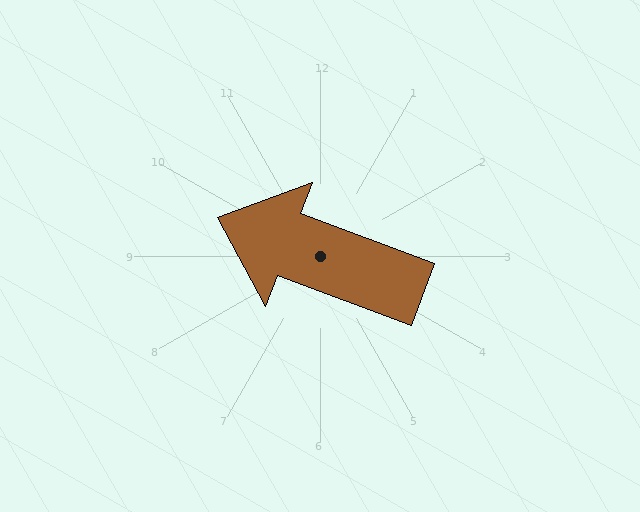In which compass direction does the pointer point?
West.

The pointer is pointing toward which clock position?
Roughly 10 o'clock.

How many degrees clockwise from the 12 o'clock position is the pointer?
Approximately 291 degrees.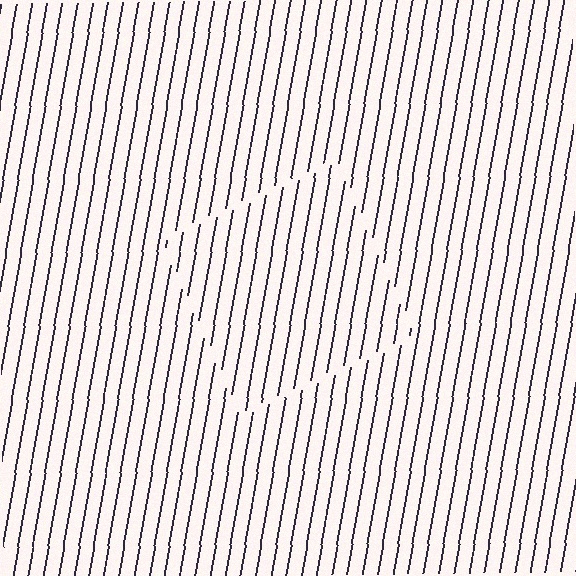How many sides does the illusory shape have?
4 sides — the line-ends trace a square.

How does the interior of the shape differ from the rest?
The interior of the shape contains the same grating, shifted by half a period — the contour is defined by the phase discontinuity where line-ends from the inner and outer gratings abut.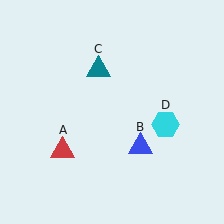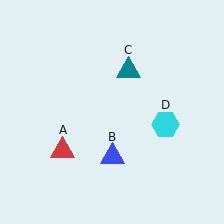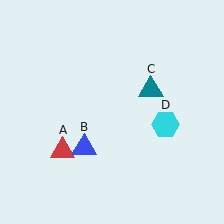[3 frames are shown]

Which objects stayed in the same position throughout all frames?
Red triangle (object A) and cyan hexagon (object D) remained stationary.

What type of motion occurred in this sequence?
The blue triangle (object B), teal triangle (object C) rotated clockwise around the center of the scene.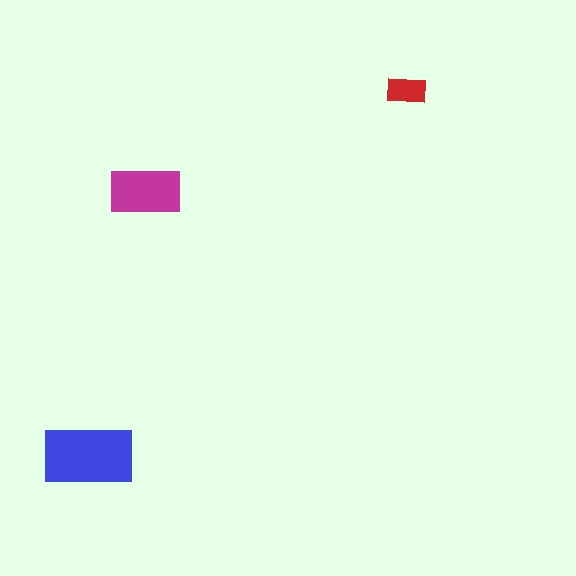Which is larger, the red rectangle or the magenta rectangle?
The magenta one.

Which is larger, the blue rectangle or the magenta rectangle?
The blue one.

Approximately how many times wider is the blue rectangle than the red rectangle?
About 2.5 times wider.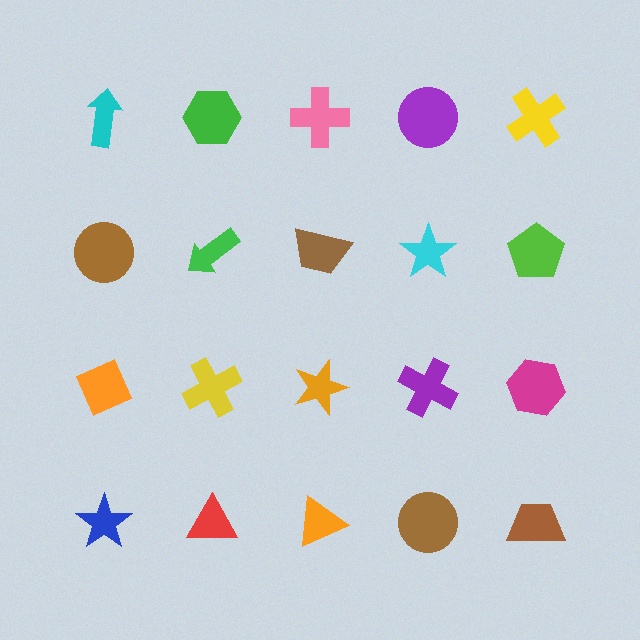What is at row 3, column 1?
An orange diamond.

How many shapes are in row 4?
5 shapes.